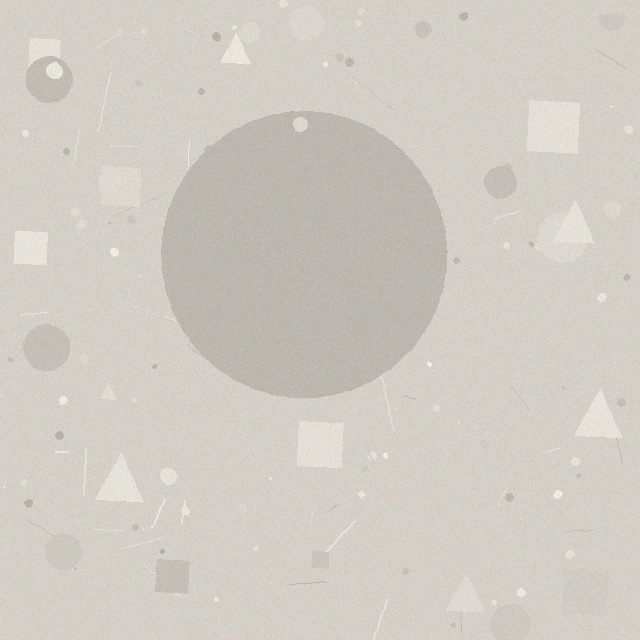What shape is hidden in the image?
A circle is hidden in the image.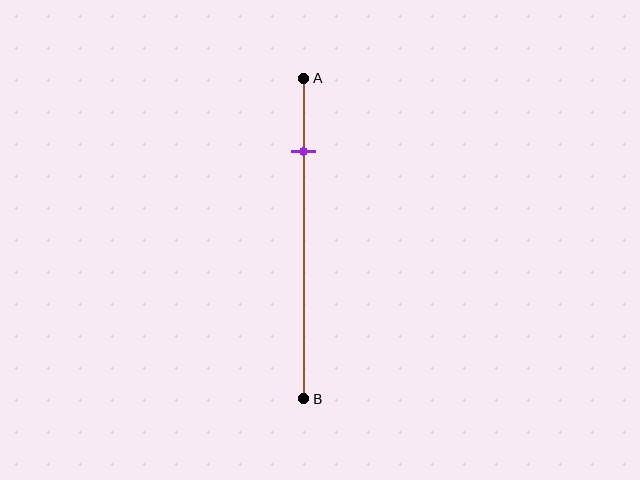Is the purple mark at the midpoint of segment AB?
No, the mark is at about 25% from A, not at the 50% midpoint.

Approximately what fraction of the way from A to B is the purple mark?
The purple mark is approximately 25% of the way from A to B.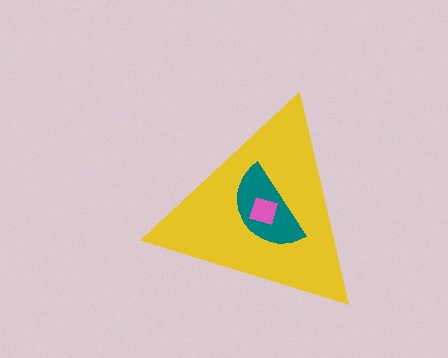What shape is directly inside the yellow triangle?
The teal semicircle.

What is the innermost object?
The pink square.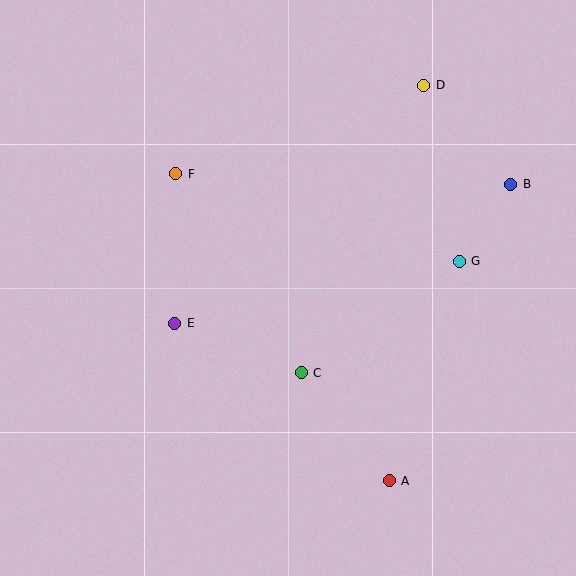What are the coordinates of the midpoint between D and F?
The midpoint between D and F is at (300, 130).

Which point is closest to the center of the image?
Point C at (301, 373) is closest to the center.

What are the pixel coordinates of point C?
Point C is at (301, 373).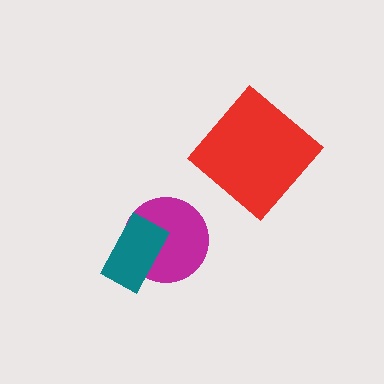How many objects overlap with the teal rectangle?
1 object overlaps with the teal rectangle.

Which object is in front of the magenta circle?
The teal rectangle is in front of the magenta circle.